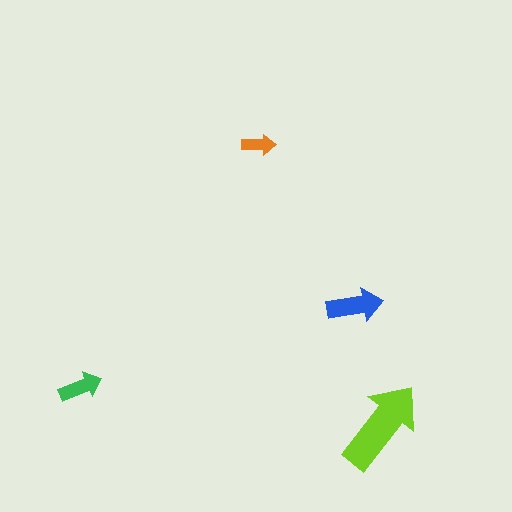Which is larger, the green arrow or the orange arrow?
The green one.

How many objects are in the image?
There are 4 objects in the image.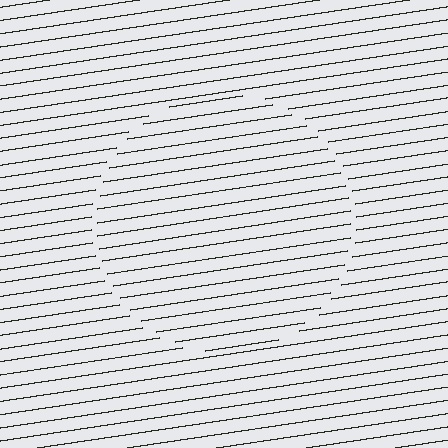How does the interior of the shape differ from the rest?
The interior of the shape contains the same grating, shifted by half a period — the contour is defined by the phase discontinuity where line-ends from the inner and outer gratings abut.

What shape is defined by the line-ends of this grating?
An illusory circle. The interior of the shape contains the same grating, shifted by half a period — the contour is defined by the phase discontinuity where line-ends from the inner and outer gratings abut.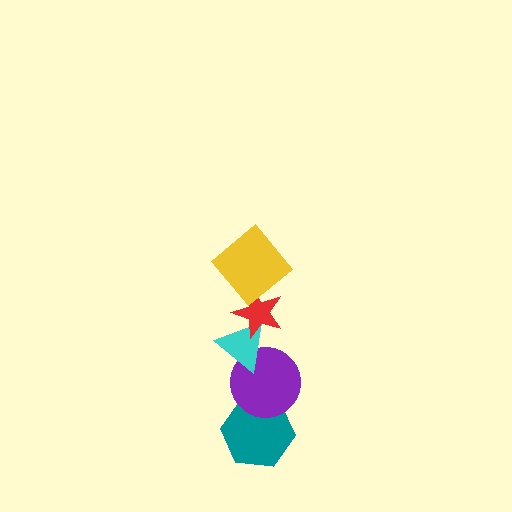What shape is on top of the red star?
The yellow diamond is on top of the red star.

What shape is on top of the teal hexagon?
The purple circle is on top of the teal hexagon.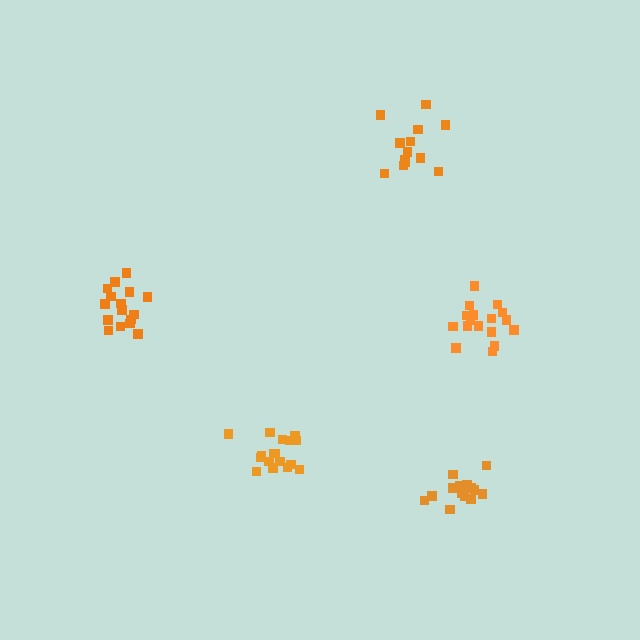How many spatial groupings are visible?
There are 5 spatial groupings.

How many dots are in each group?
Group 1: 14 dots, Group 2: 16 dots, Group 3: 17 dots, Group 4: 13 dots, Group 5: 17 dots (77 total).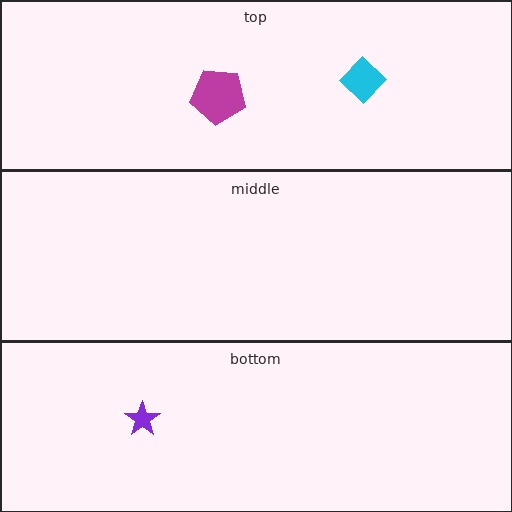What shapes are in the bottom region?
The purple star.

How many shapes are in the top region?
2.